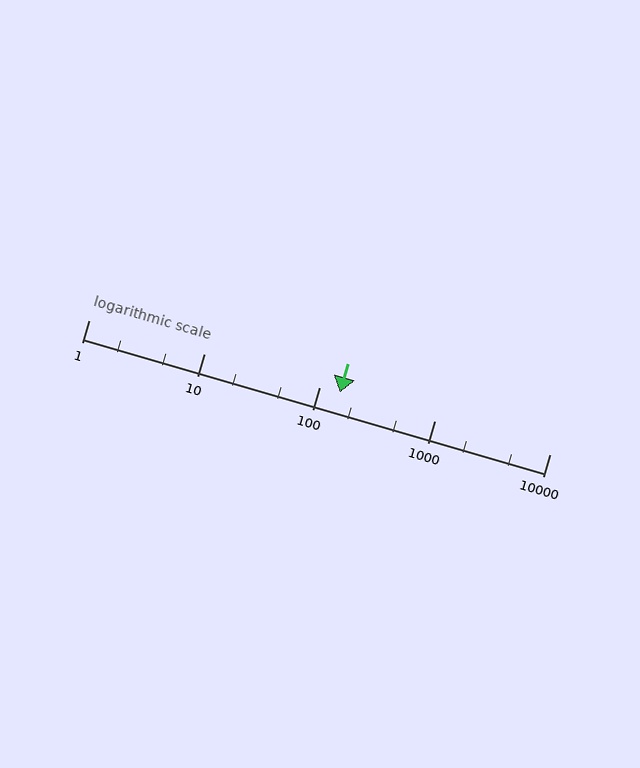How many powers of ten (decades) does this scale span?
The scale spans 4 decades, from 1 to 10000.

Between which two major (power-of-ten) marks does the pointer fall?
The pointer is between 100 and 1000.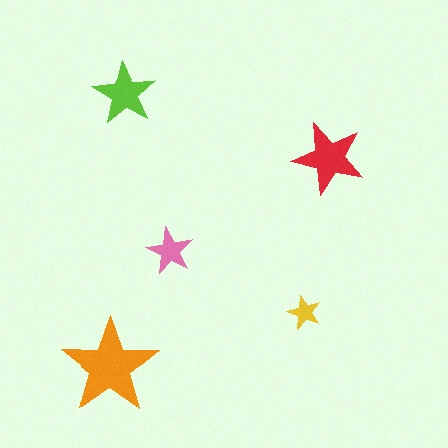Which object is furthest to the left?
The orange star is leftmost.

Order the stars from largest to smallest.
the orange one, the red one, the lime one, the pink one, the yellow one.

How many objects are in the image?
There are 5 objects in the image.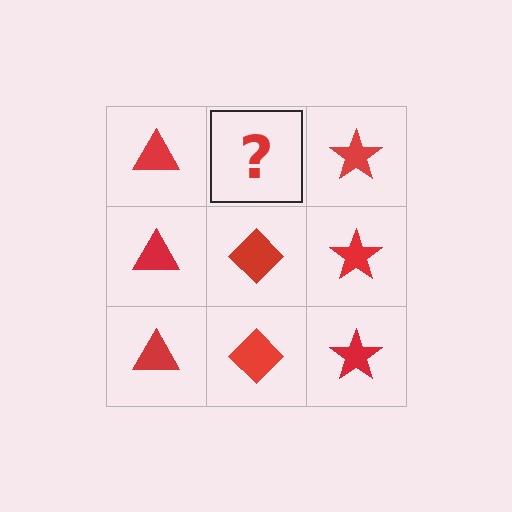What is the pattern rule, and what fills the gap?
The rule is that each column has a consistent shape. The gap should be filled with a red diamond.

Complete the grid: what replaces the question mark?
The question mark should be replaced with a red diamond.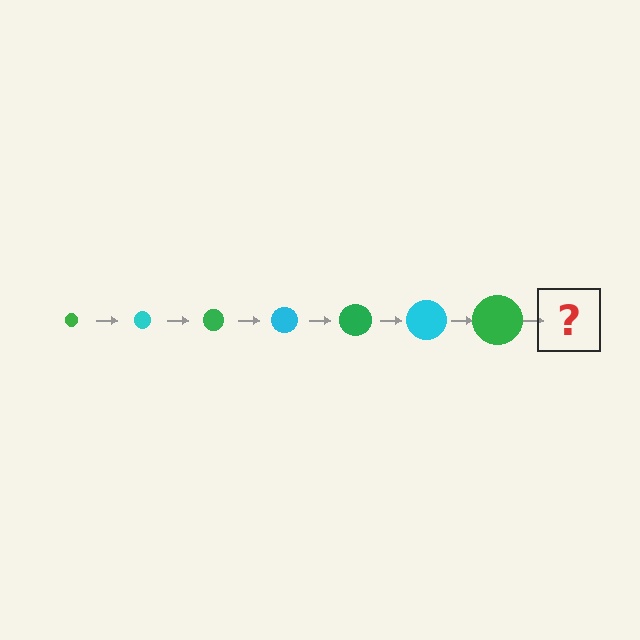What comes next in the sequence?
The next element should be a cyan circle, larger than the previous one.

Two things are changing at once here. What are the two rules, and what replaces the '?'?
The two rules are that the circle grows larger each step and the color cycles through green and cyan. The '?' should be a cyan circle, larger than the previous one.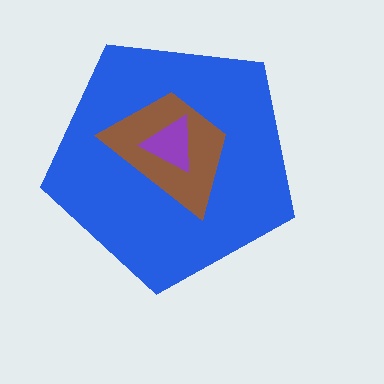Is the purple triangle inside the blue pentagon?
Yes.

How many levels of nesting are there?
3.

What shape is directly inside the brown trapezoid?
The purple triangle.